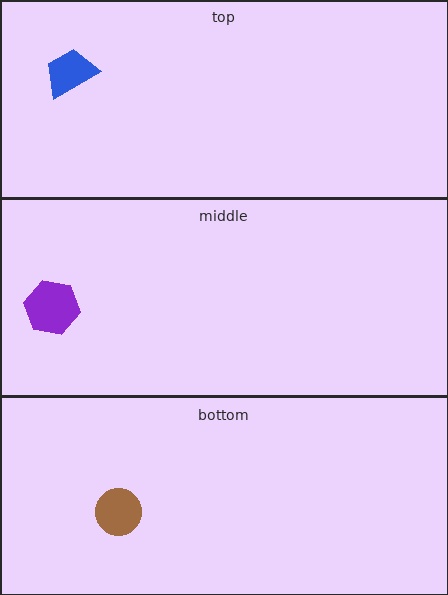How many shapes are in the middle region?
1.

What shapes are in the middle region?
The purple hexagon.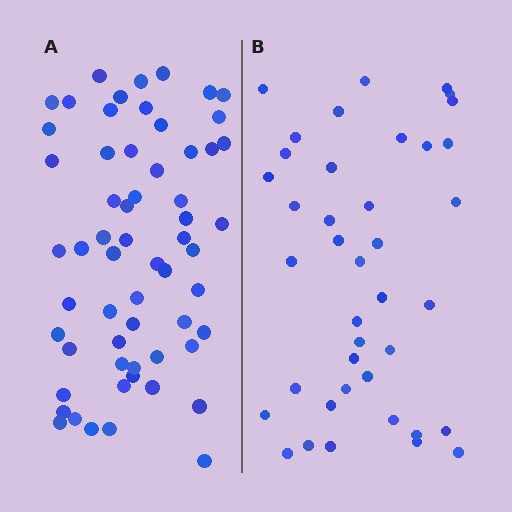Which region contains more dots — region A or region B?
Region A (the left region) has more dots.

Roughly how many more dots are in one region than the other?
Region A has approximately 20 more dots than region B.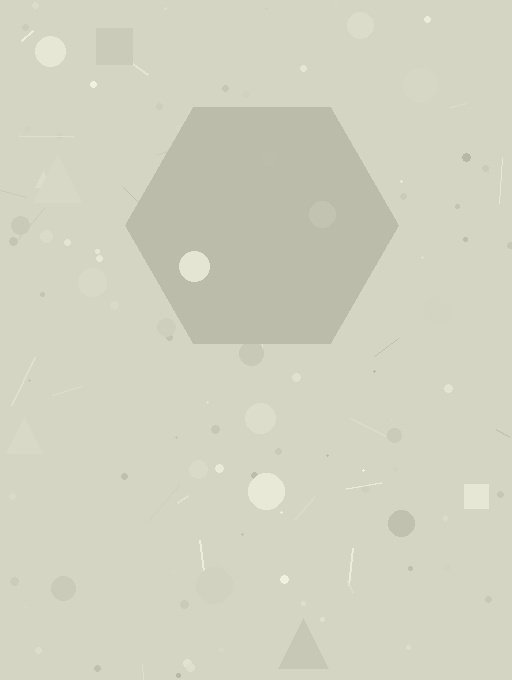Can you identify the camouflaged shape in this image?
The camouflaged shape is a hexagon.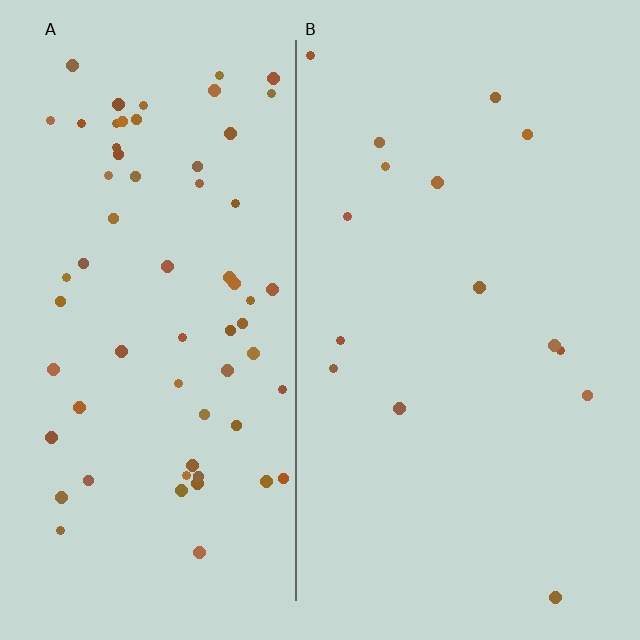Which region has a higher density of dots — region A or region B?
A (the left).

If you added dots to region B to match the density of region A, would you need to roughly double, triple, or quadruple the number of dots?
Approximately quadruple.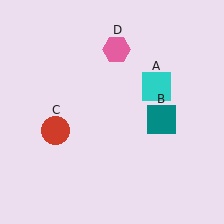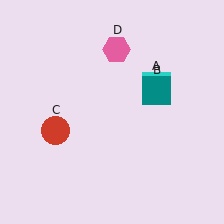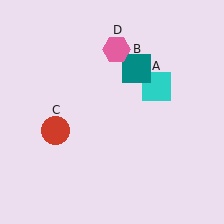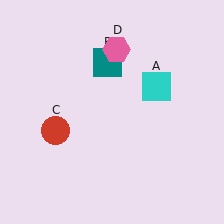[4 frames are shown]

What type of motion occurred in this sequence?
The teal square (object B) rotated counterclockwise around the center of the scene.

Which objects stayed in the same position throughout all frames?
Cyan square (object A) and red circle (object C) and pink hexagon (object D) remained stationary.